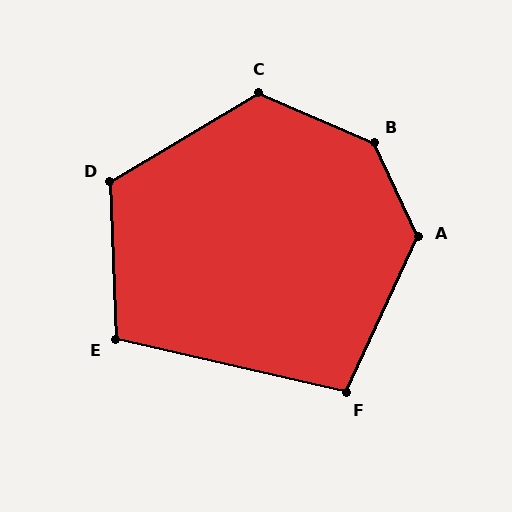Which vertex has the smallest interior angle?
F, at approximately 102 degrees.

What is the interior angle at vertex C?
Approximately 125 degrees (obtuse).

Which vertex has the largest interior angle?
B, at approximately 139 degrees.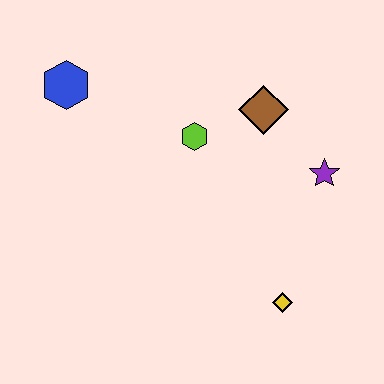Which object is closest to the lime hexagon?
The brown diamond is closest to the lime hexagon.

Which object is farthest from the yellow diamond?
The blue hexagon is farthest from the yellow diamond.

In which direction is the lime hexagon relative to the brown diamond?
The lime hexagon is to the left of the brown diamond.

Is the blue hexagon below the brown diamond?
No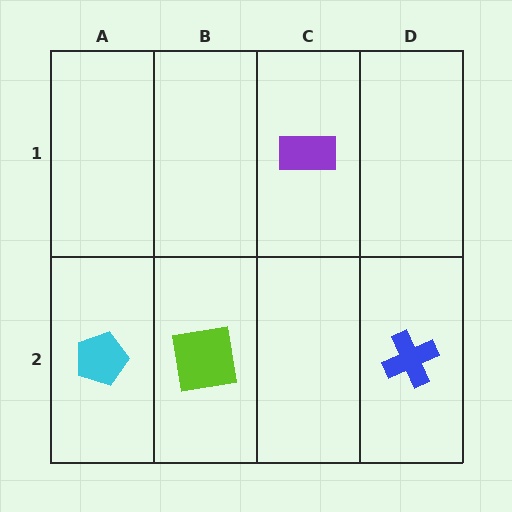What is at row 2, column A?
A cyan pentagon.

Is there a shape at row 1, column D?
No, that cell is empty.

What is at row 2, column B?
A lime square.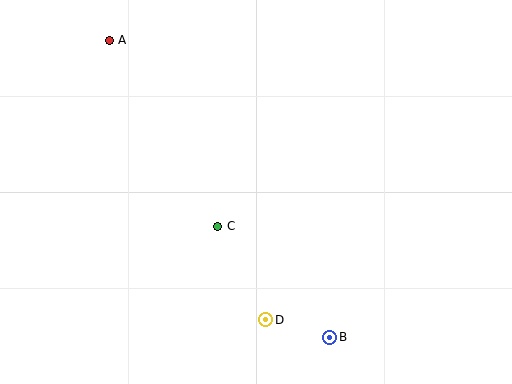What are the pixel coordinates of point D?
Point D is at (266, 320).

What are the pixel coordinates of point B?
Point B is at (330, 337).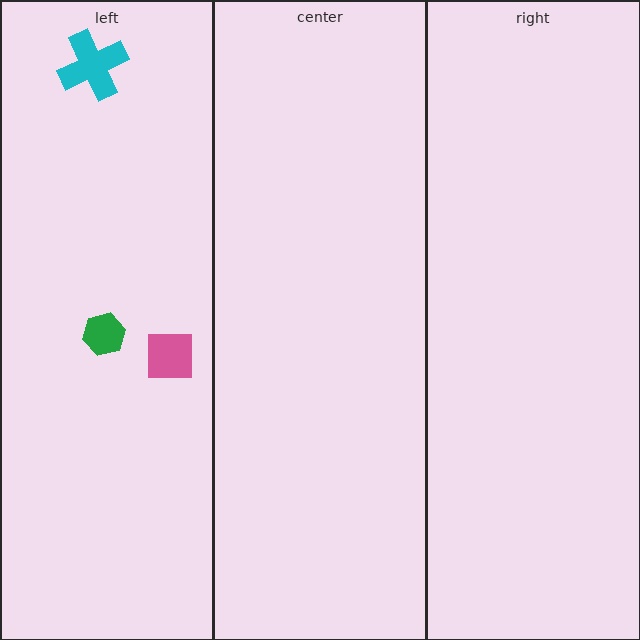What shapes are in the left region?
The cyan cross, the green hexagon, the pink square.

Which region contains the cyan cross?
The left region.